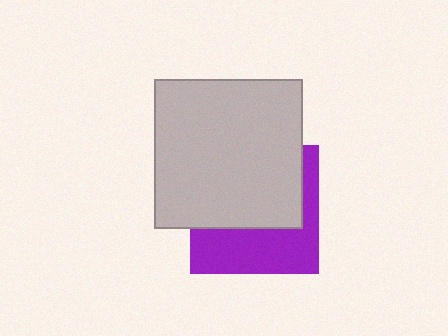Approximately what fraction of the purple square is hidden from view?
Roughly 58% of the purple square is hidden behind the light gray square.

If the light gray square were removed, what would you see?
You would see the complete purple square.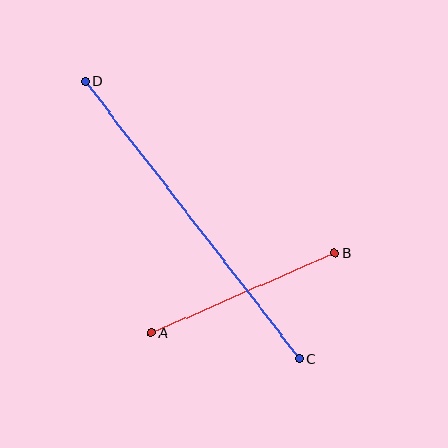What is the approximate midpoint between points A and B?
The midpoint is at approximately (243, 293) pixels.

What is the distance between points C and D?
The distance is approximately 351 pixels.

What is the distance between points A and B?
The distance is approximately 200 pixels.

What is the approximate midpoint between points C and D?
The midpoint is at approximately (192, 220) pixels.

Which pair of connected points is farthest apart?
Points C and D are farthest apart.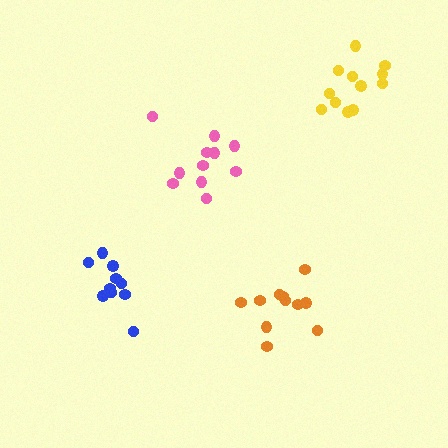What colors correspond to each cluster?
The clusters are colored: pink, orange, blue, yellow.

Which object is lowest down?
The orange cluster is bottommost.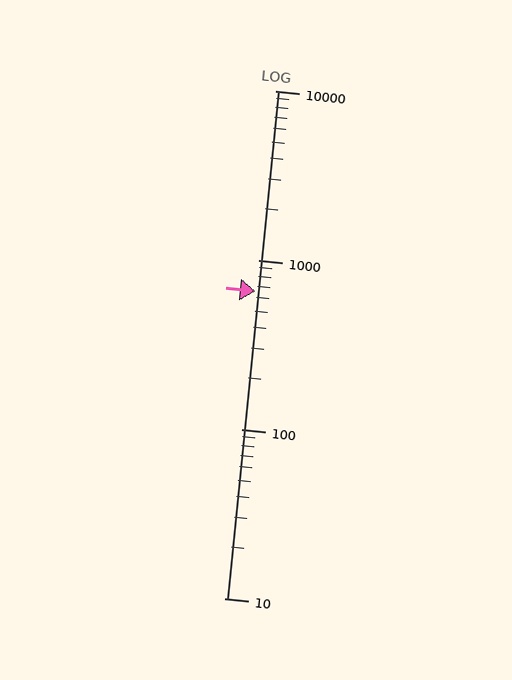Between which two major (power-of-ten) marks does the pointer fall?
The pointer is between 100 and 1000.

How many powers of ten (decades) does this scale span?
The scale spans 3 decades, from 10 to 10000.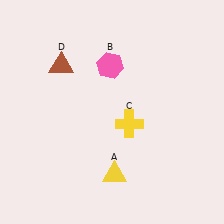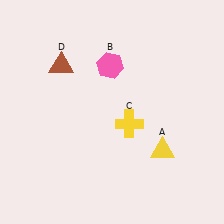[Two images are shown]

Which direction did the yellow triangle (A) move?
The yellow triangle (A) moved right.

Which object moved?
The yellow triangle (A) moved right.